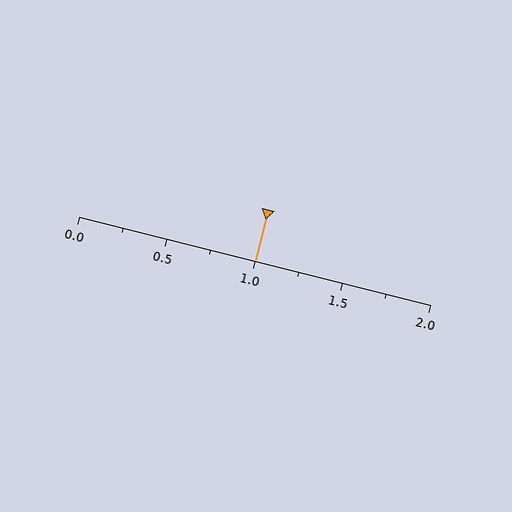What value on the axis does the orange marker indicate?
The marker indicates approximately 1.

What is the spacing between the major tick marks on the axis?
The major ticks are spaced 0.5 apart.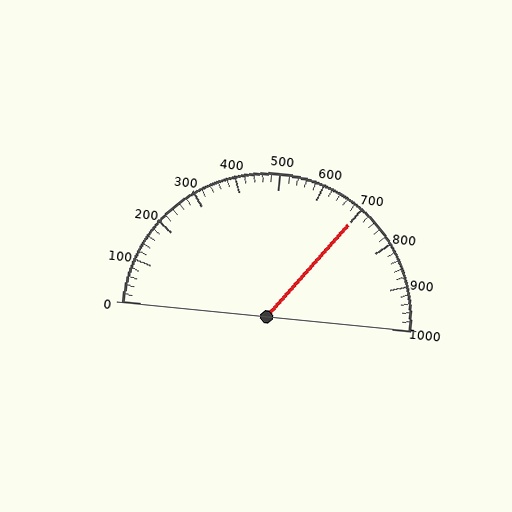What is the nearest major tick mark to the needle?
The nearest major tick mark is 700.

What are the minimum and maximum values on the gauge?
The gauge ranges from 0 to 1000.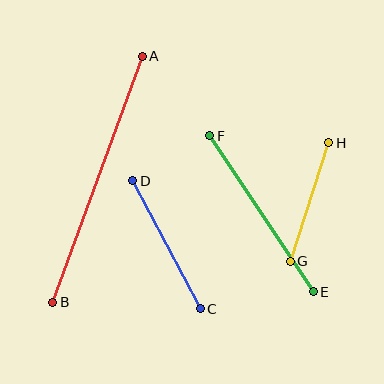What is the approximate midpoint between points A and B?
The midpoint is at approximately (98, 179) pixels.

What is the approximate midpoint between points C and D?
The midpoint is at approximately (166, 245) pixels.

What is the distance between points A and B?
The distance is approximately 262 pixels.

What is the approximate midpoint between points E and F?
The midpoint is at approximately (262, 214) pixels.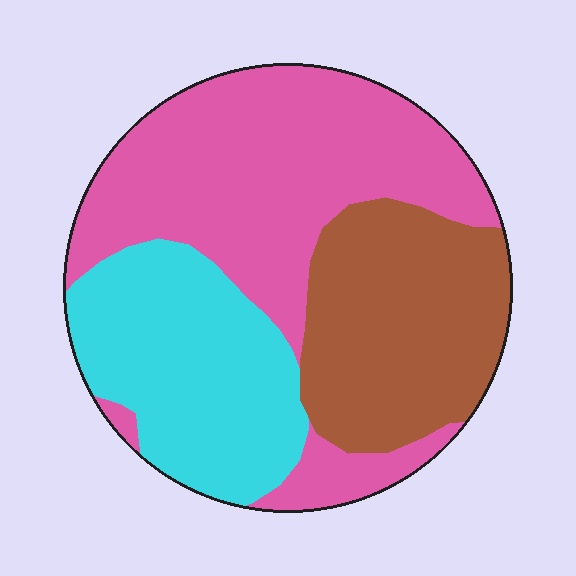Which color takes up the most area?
Pink, at roughly 45%.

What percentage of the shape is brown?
Brown takes up about one quarter (1/4) of the shape.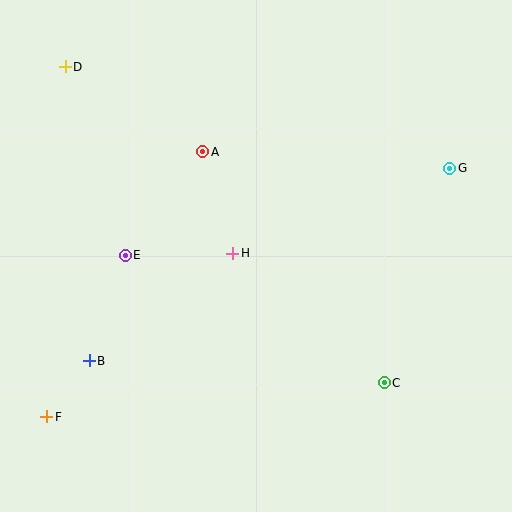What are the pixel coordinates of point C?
Point C is at (384, 383).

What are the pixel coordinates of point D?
Point D is at (65, 67).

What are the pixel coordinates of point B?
Point B is at (89, 361).